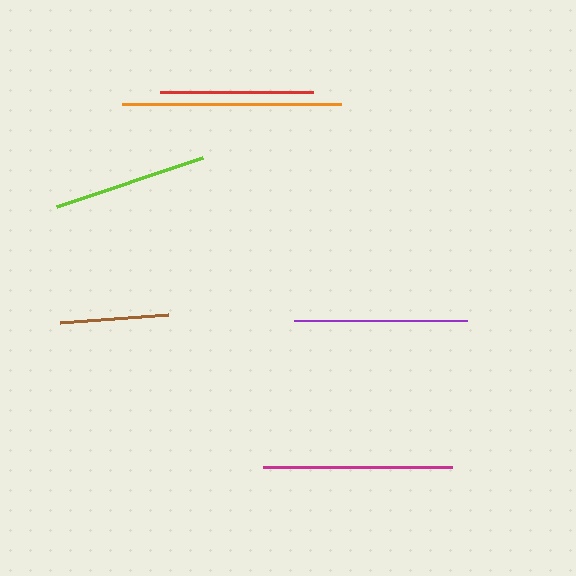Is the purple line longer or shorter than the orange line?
The orange line is longer than the purple line.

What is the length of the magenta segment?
The magenta segment is approximately 189 pixels long.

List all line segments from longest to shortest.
From longest to shortest: orange, magenta, purple, lime, red, brown.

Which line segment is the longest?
The orange line is the longest at approximately 219 pixels.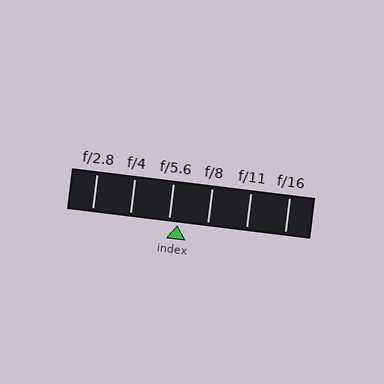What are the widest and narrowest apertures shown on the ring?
The widest aperture shown is f/2.8 and the narrowest is f/16.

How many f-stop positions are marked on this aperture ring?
There are 6 f-stop positions marked.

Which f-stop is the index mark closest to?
The index mark is closest to f/5.6.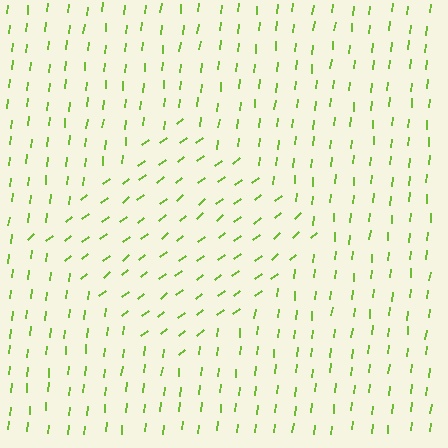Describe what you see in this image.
The image is filled with small lime line segments. A diamond region in the image has lines oriented differently from the surrounding lines, creating a visible texture boundary.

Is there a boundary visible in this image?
Yes, there is a texture boundary formed by a change in line orientation.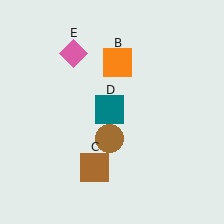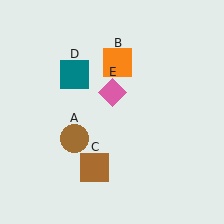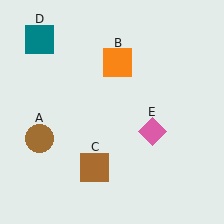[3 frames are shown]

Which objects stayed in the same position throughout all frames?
Orange square (object B) and brown square (object C) remained stationary.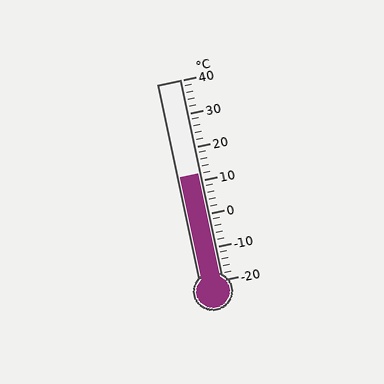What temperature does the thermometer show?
The thermometer shows approximately 12°C.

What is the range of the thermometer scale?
The thermometer scale ranges from -20°C to 40°C.